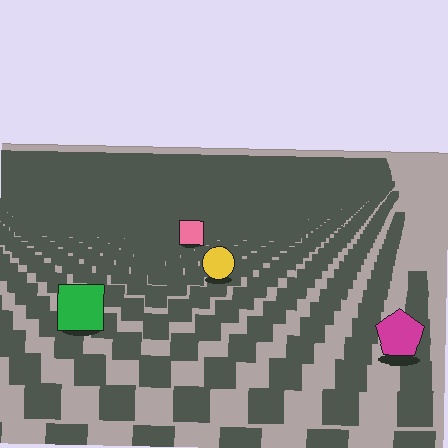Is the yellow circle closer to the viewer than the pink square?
Yes. The yellow circle is closer — you can tell from the texture gradient: the ground texture is coarser near it.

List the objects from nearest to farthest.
From nearest to farthest: the magenta pentagon, the green square, the yellow circle, the pink square.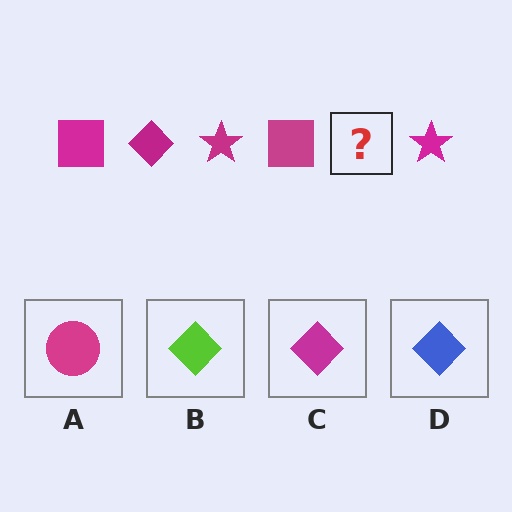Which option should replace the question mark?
Option C.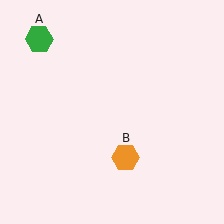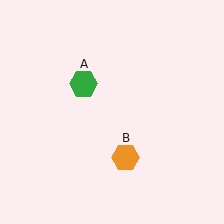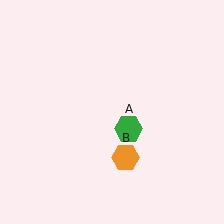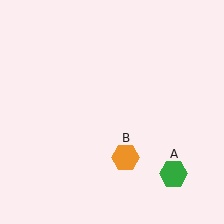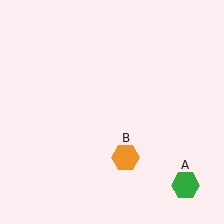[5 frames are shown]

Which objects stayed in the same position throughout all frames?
Orange hexagon (object B) remained stationary.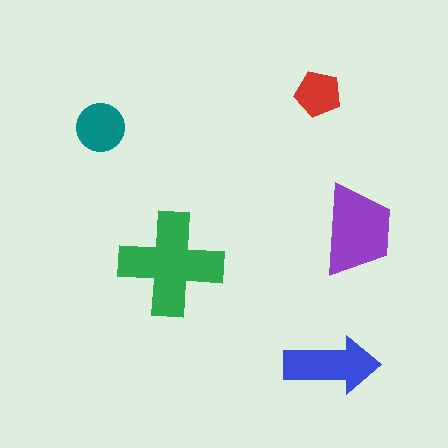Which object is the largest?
The green cross.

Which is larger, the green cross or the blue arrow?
The green cross.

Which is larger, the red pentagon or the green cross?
The green cross.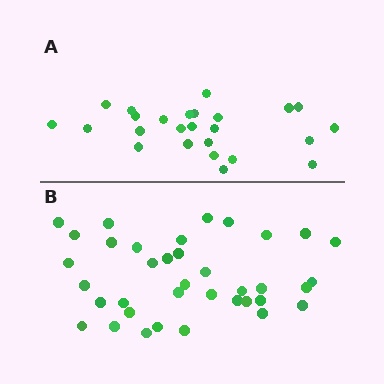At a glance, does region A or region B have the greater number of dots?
Region B (the bottom region) has more dots.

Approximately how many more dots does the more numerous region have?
Region B has roughly 12 or so more dots than region A.